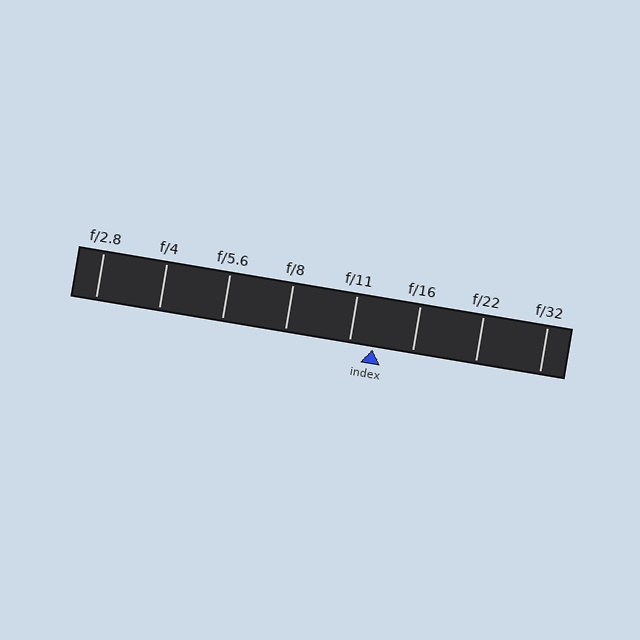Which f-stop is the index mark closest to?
The index mark is closest to f/11.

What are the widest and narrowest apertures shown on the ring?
The widest aperture shown is f/2.8 and the narrowest is f/32.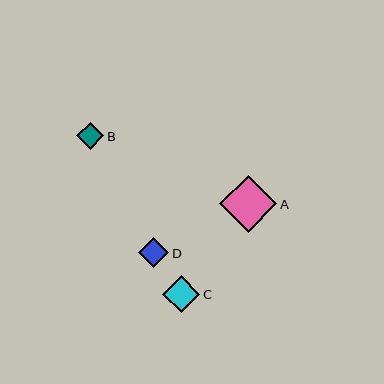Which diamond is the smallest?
Diamond B is the smallest with a size of approximately 27 pixels.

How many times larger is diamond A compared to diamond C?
Diamond A is approximately 1.5 times the size of diamond C.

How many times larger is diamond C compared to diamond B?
Diamond C is approximately 1.4 times the size of diamond B.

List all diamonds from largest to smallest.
From largest to smallest: A, C, D, B.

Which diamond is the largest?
Diamond A is the largest with a size of approximately 57 pixels.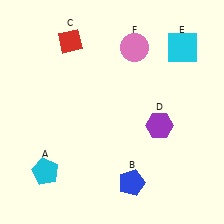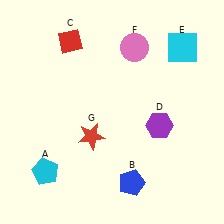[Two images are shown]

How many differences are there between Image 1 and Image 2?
There is 1 difference between the two images.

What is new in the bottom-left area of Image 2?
A red star (G) was added in the bottom-left area of Image 2.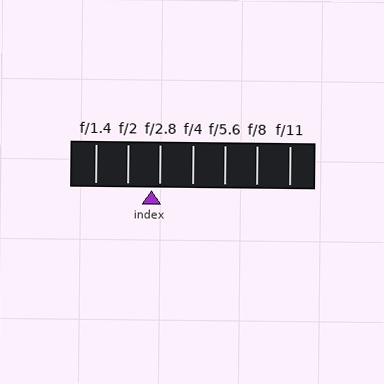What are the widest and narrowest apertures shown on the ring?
The widest aperture shown is f/1.4 and the narrowest is f/11.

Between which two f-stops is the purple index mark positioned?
The index mark is between f/2 and f/2.8.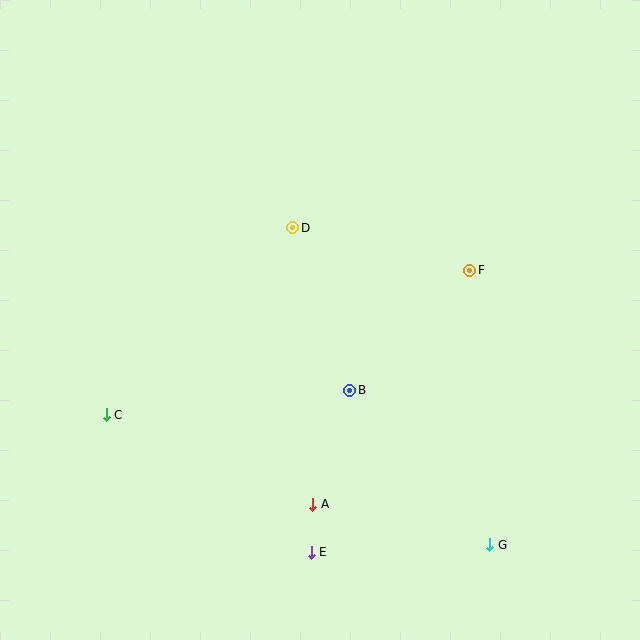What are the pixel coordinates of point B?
Point B is at (350, 390).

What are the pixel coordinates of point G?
Point G is at (490, 545).